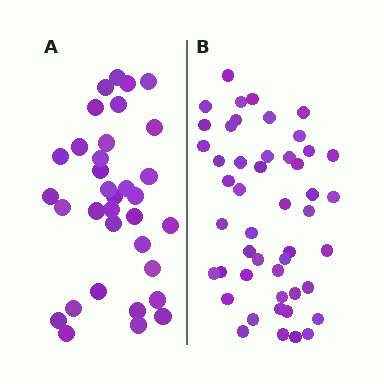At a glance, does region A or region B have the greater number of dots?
Region B (the right region) has more dots.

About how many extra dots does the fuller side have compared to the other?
Region B has approximately 15 more dots than region A.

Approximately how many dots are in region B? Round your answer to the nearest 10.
About 50 dots. (The exact count is 48, which rounds to 50.)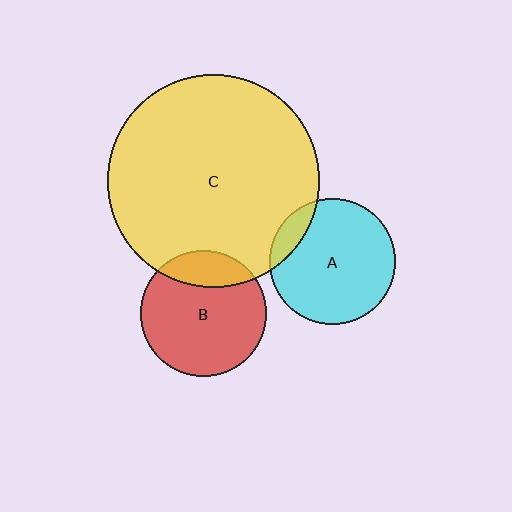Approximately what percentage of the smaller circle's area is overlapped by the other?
Approximately 20%.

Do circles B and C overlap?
Yes.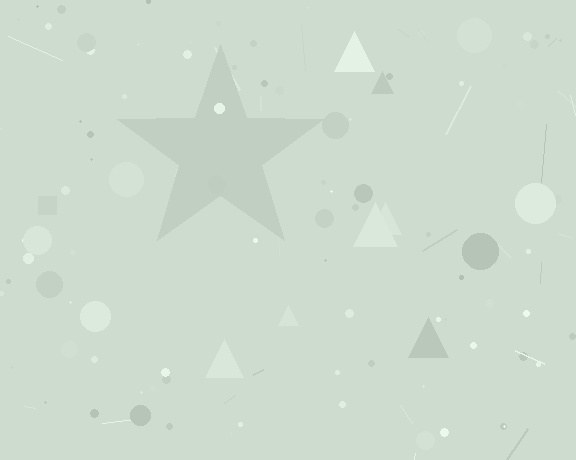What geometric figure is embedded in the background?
A star is embedded in the background.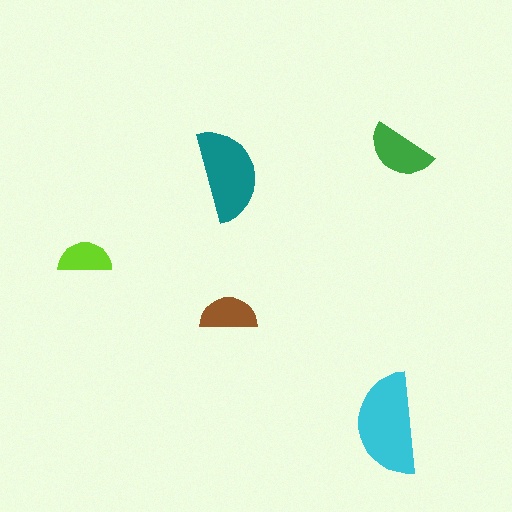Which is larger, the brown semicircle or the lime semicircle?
The brown one.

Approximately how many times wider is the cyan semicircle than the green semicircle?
About 1.5 times wider.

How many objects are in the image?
There are 5 objects in the image.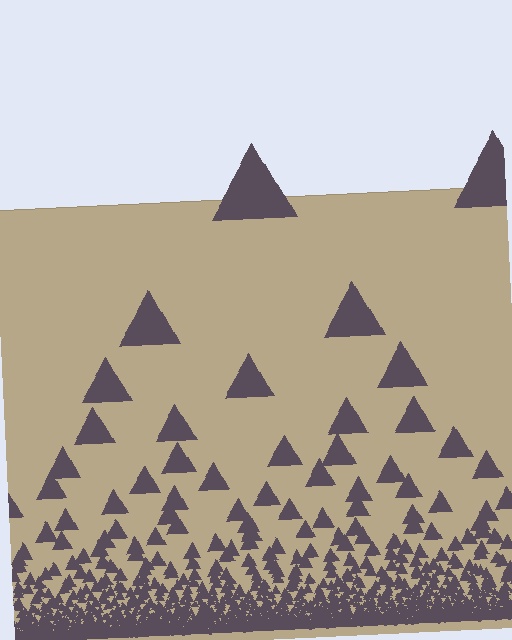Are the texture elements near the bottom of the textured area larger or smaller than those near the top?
Smaller. The gradient is inverted — elements near the bottom are smaller and denser.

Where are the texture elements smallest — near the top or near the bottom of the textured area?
Near the bottom.